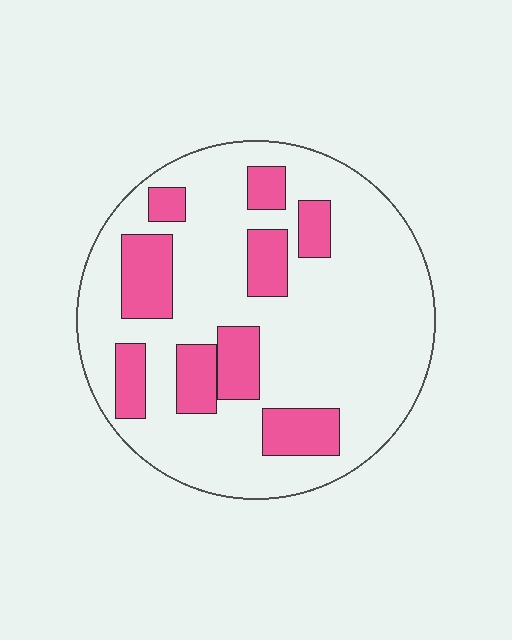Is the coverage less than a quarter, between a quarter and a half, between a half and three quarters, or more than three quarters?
Less than a quarter.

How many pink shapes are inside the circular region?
9.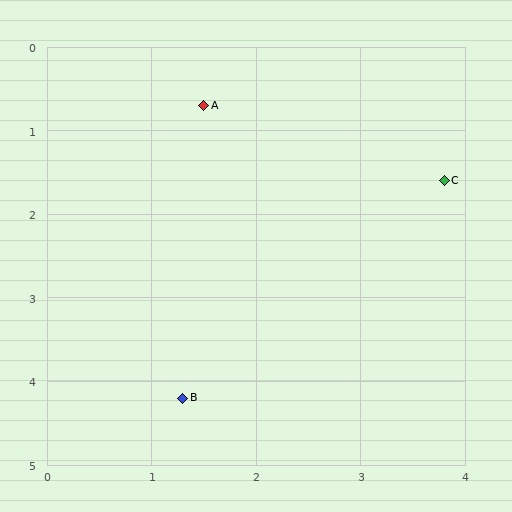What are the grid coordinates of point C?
Point C is at approximately (3.8, 1.6).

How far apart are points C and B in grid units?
Points C and B are about 3.6 grid units apart.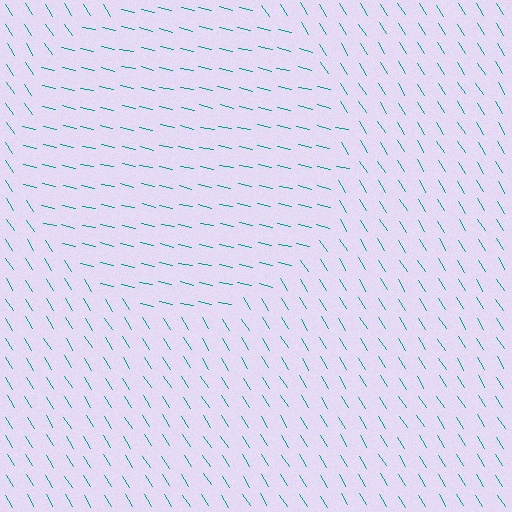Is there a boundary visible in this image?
Yes, there is a texture boundary formed by a change in line orientation.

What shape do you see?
I see a circle.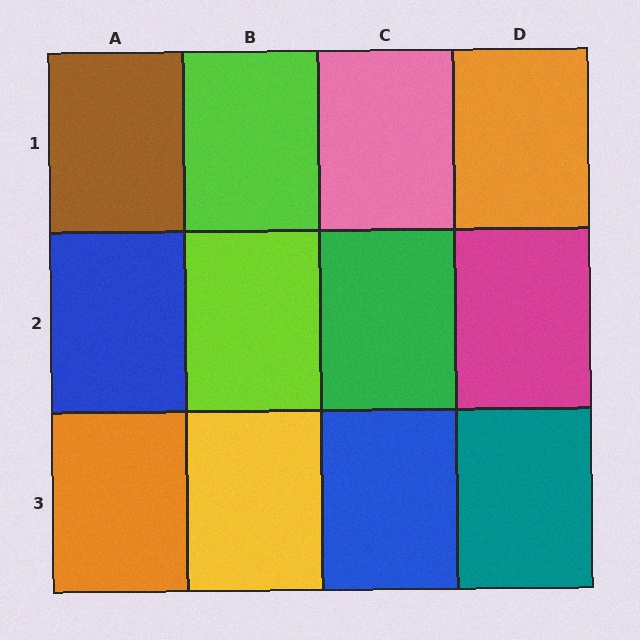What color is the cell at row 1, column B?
Lime.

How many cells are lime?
2 cells are lime.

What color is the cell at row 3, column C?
Blue.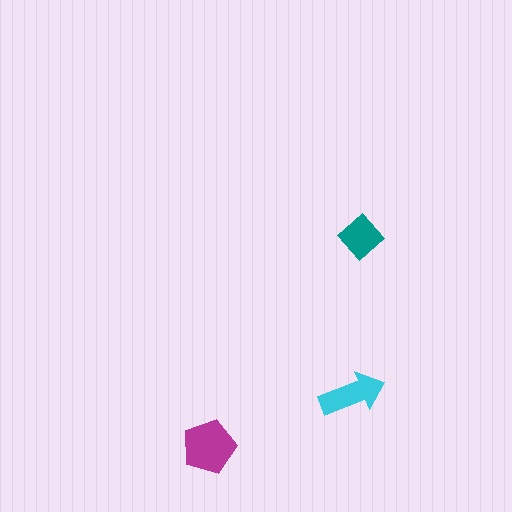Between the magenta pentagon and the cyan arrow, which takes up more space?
The magenta pentagon.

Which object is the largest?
The magenta pentagon.